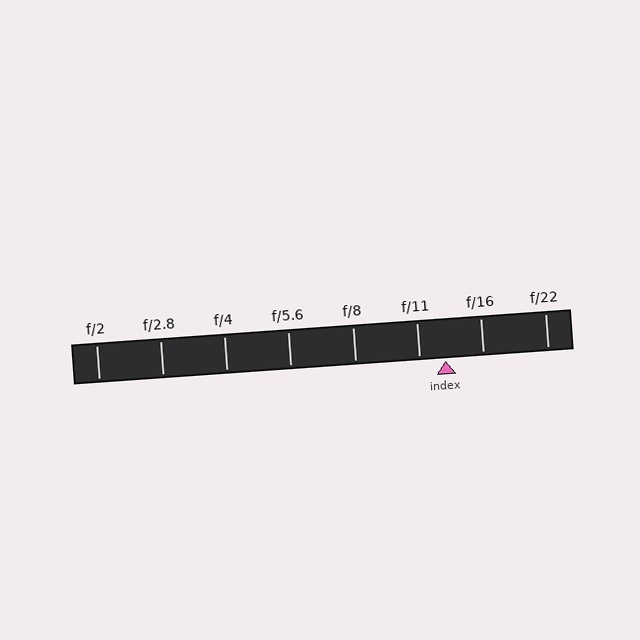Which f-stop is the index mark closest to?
The index mark is closest to f/11.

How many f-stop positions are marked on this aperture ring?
There are 8 f-stop positions marked.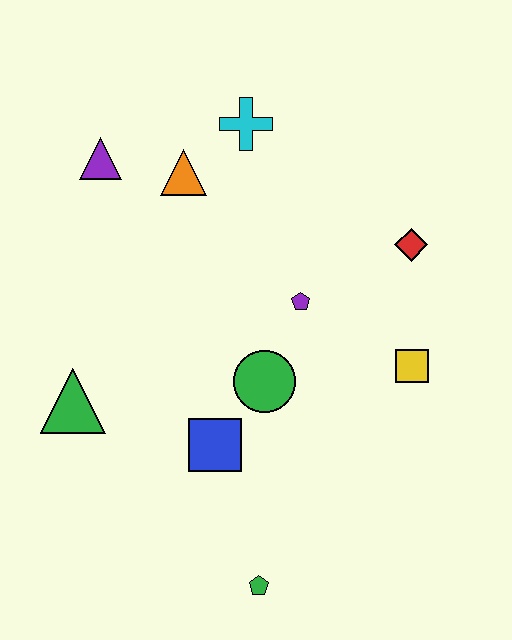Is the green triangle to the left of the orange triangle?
Yes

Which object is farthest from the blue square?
The cyan cross is farthest from the blue square.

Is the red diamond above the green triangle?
Yes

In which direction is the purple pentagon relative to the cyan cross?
The purple pentagon is below the cyan cross.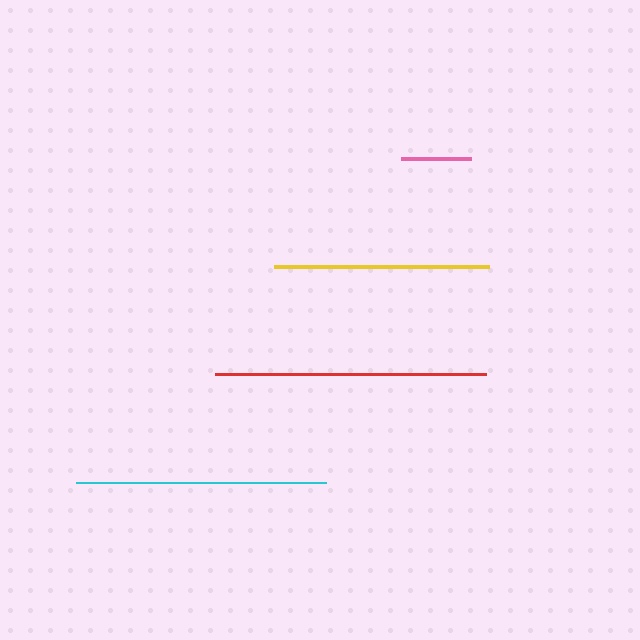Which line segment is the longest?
The red line is the longest at approximately 271 pixels.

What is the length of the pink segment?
The pink segment is approximately 71 pixels long.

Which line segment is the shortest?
The pink line is the shortest at approximately 71 pixels.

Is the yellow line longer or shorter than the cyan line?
The cyan line is longer than the yellow line.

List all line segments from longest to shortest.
From longest to shortest: red, cyan, yellow, pink.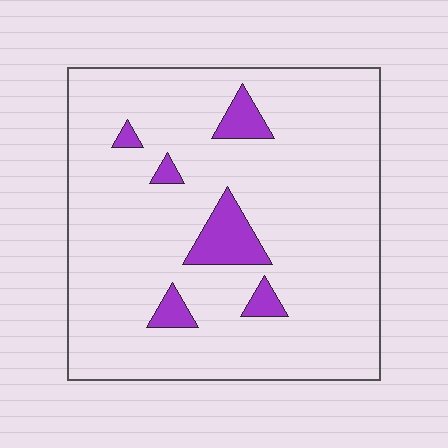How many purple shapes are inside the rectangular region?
6.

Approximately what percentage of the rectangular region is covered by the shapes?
Approximately 10%.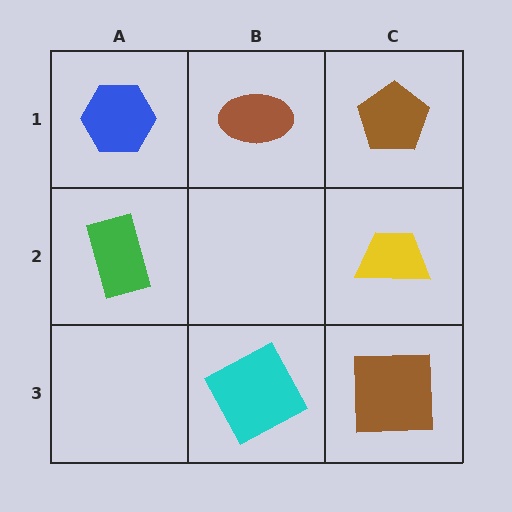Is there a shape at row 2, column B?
No, that cell is empty.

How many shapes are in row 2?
2 shapes.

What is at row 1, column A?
A blue hexagon.